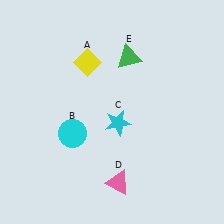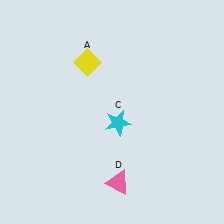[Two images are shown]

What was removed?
The cyan circle (B), the green triangle (E) were removed in Image 2.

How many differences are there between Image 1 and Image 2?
There are 2 differences between the two images.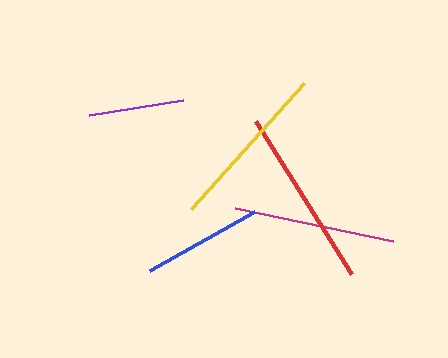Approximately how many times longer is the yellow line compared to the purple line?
The yellow line is approximately 1.8 times the length of the purple line.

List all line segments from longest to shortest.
From longest to shortest: red, yellow, magenta, blue, purple.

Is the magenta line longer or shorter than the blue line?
The magenta line is longer than the blue line.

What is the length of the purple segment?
The purple segment is approximately 96 pixels long.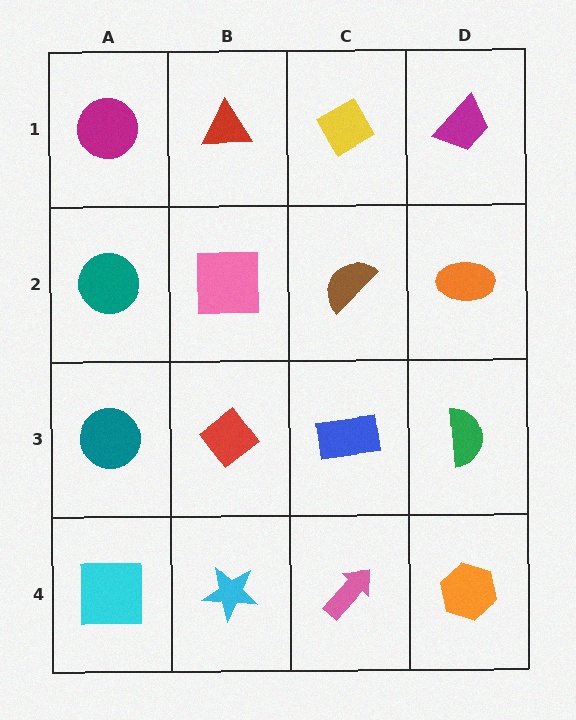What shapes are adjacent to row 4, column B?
A red diamond (row 3, column B), a cyan square (row 4, column A), a pink arrow (row 4, column C).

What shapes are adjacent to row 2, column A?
A magenta circle (row 1, column A), a teal circle (row 3, column A), a pink square (row 2, column B).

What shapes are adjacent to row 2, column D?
A magenta trapezoid (row 1, column D), a green semicircle (row 3, column D), a brown semicircle (row 2, column C).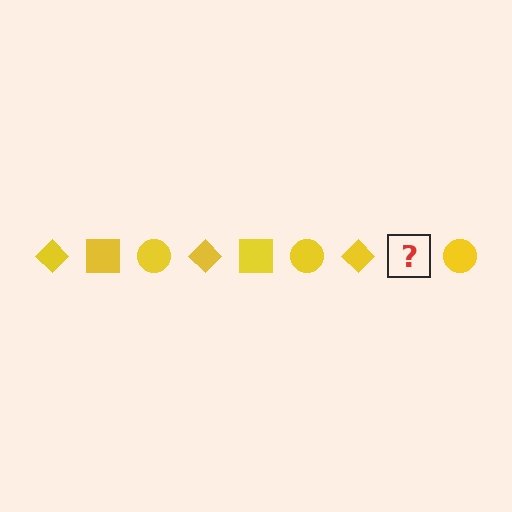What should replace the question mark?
The question mark should be replaced with a yellow square.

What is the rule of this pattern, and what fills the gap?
The rule is that the pattern cycles through diamond, square, circle shapes in yellow. The gap should be filled with a yellow square.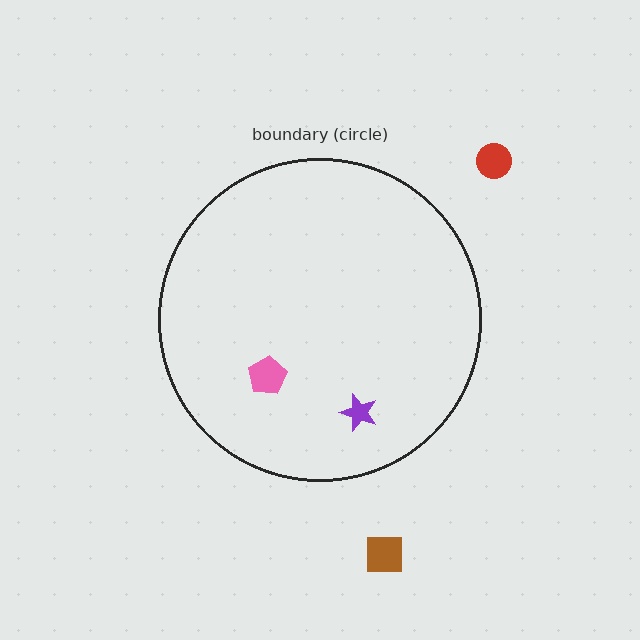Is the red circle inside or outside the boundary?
Outside.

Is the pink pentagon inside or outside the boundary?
Inside.